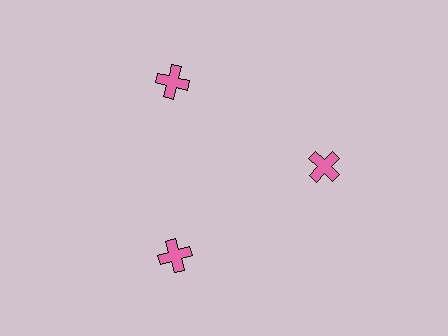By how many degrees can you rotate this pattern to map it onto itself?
The pattern maps onto itself every 120 degrees of rotation.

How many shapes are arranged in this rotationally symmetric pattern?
There are 3 shapes, arranged in 3 groups of 1.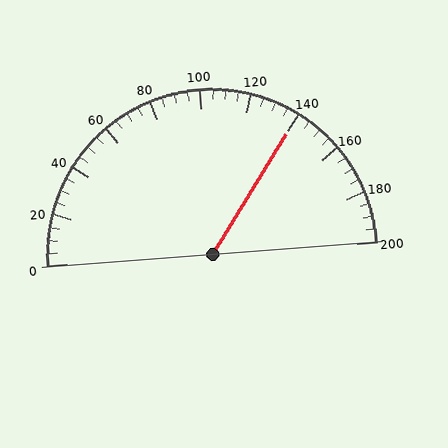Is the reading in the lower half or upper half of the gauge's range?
The reading is in the upper half of the range (0 to 200).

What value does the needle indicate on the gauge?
The needle indicates approximately 140.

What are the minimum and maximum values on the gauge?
The gauge ranges from 0 to 200.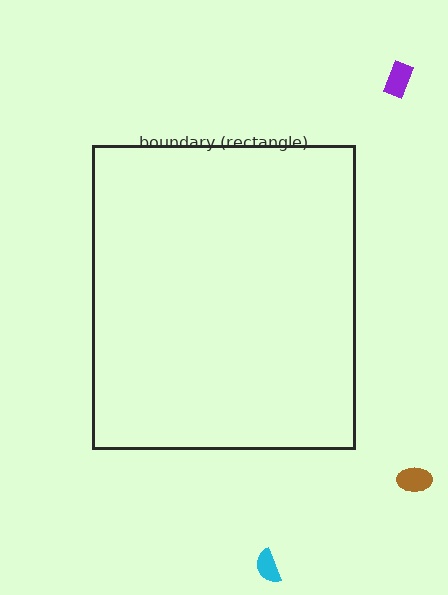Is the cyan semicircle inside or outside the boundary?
Outside.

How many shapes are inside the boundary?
0 inside, 3 outside.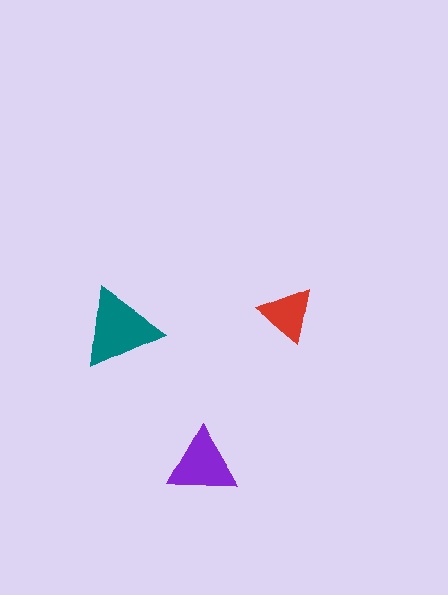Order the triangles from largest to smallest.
the teal one, the purple one, the red one.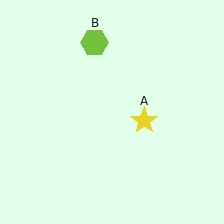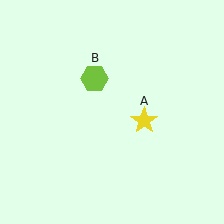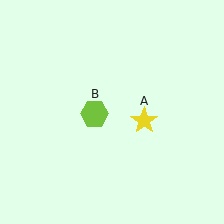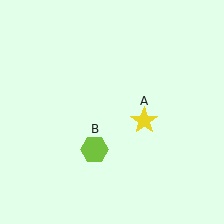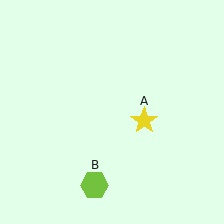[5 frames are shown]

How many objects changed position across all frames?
1 object changed position: lime hexagon (object B).